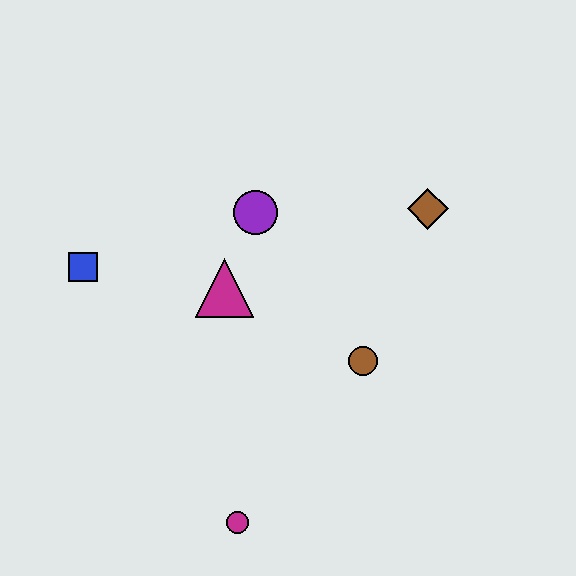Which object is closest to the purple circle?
The magenta triangle is closest to the purple circle.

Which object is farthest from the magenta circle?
The brown diamond is farthest from the magenta circle.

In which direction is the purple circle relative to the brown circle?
The purple circle is above the brown circle.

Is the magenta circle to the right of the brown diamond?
No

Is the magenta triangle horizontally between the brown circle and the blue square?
Yes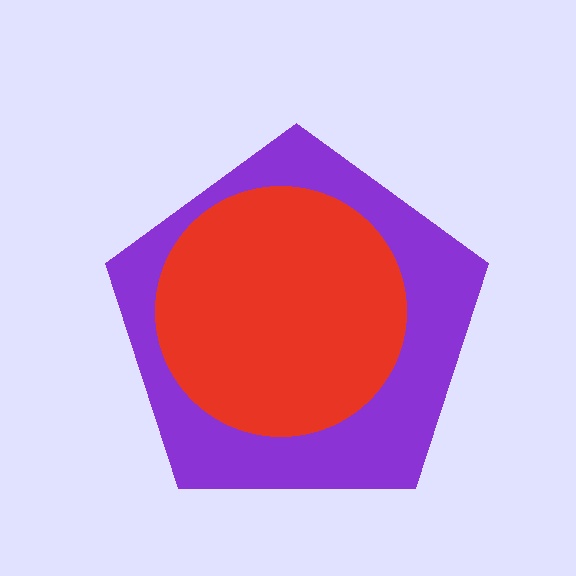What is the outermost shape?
The purple pentagon.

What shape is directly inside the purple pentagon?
The red circle.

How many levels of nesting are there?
2.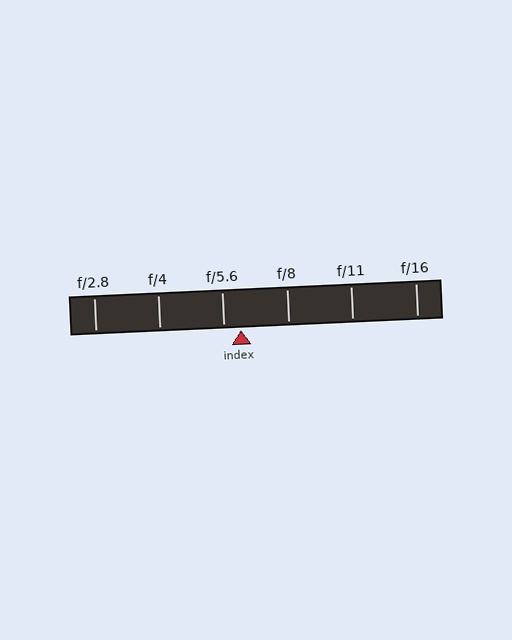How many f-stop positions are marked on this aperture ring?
There are 6 f-stop positions marked.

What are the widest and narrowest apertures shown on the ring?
The widest aperture shown is f/2.8 and the narrowest is f/16.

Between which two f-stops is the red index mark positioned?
The index mark is between f/5.6 and f/8.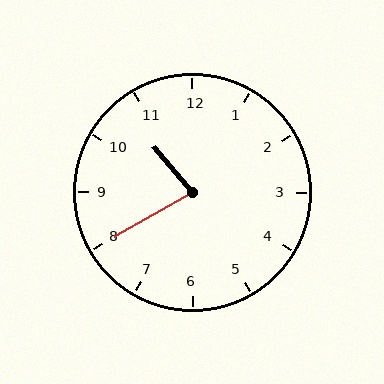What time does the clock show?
10:40.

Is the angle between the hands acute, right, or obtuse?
It is acute.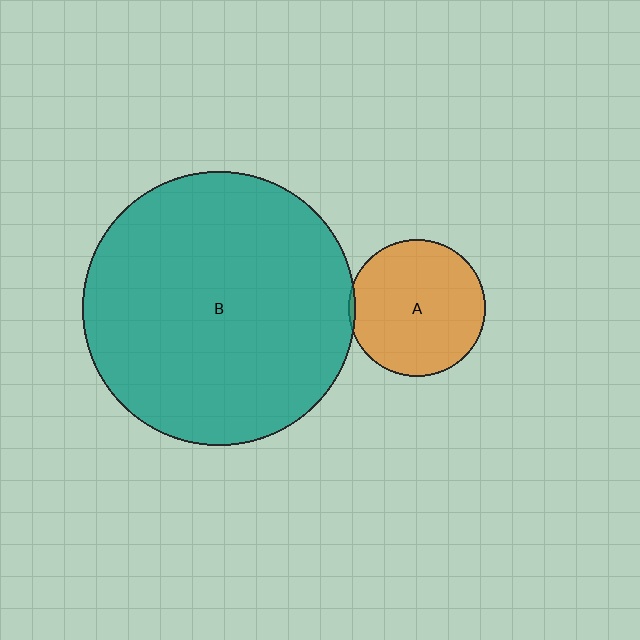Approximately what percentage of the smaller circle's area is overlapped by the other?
Approximately 5%.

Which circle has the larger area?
Circle B (teal).